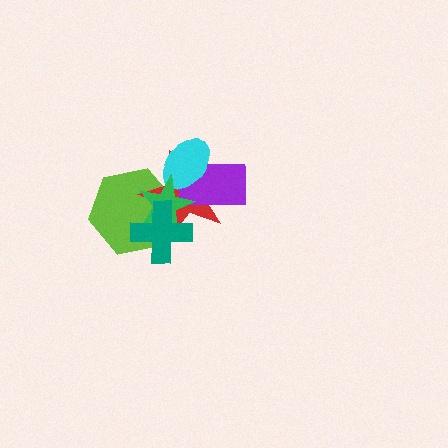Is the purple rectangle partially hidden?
Yes, it is partially covered by another shape.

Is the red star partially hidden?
Yes, it is partially covered by another shape.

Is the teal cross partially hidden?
No, no other shape covers it.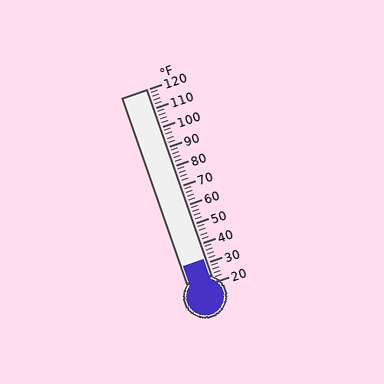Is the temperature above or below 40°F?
The temperature is below 40°F.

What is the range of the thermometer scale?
The thermometer scale ranges from 20°F to 120°F.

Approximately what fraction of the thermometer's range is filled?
The thermometer is filled to approximately 10% of its range.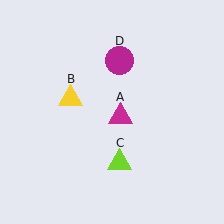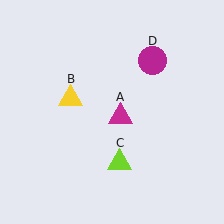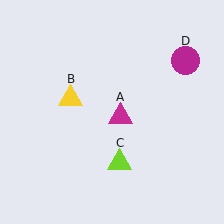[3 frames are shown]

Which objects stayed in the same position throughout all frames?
Magenta triangle (object A) and yellow triangle (object B) and lime triangle (object C) remained stationary.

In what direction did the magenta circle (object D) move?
The magenta circle (object D) moved right.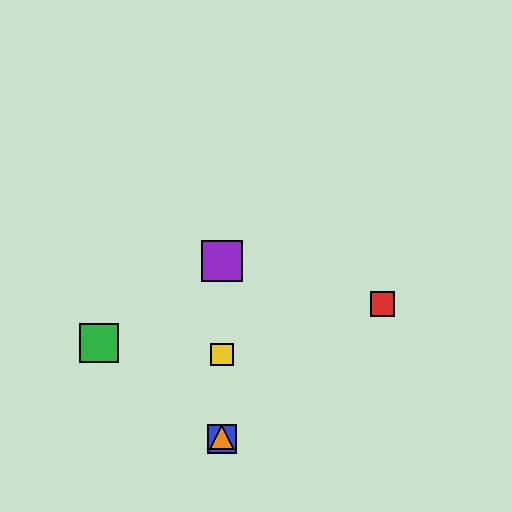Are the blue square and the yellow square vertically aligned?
Yes, both are at x≈222.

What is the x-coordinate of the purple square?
The purple square is at x≈222.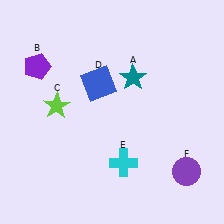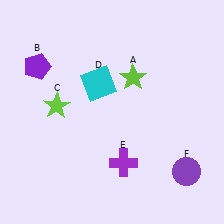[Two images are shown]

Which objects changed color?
A changed from teal to lime. D changed from blue to cyan. E changed from cyan to purple.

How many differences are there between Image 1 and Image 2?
There are 3 differences between the two images.